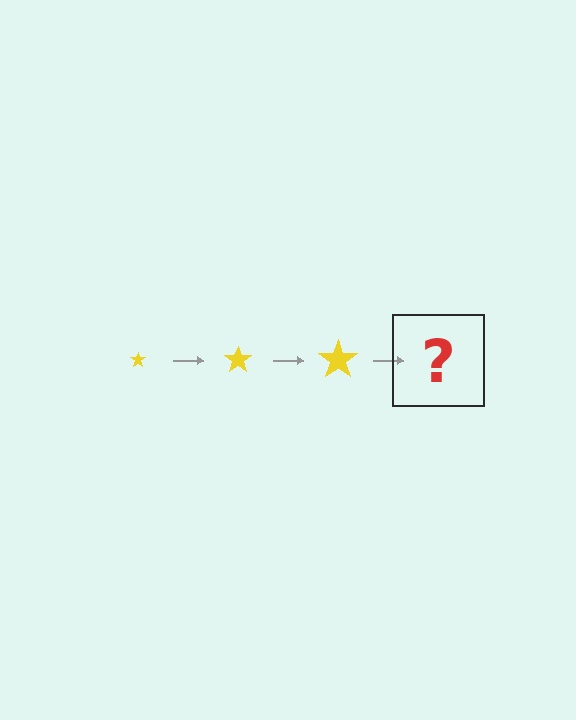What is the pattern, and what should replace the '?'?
The pattern is that the star gets progressively larger each step. The '?' should be a yellow star, larger than the previous one.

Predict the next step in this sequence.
The next step is a yellow star, larger than the previous one.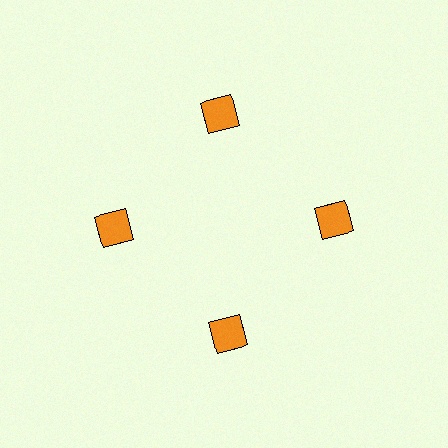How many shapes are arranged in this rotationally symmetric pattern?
There are 4 shapes, arranged in 4 groups of 1.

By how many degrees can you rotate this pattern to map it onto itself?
The pattern maps onto itself every 90 degrees of rotation.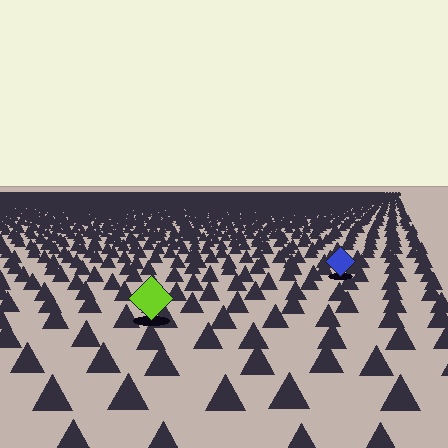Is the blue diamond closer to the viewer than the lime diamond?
No. The lime diamond is closer — you can tell from the texture gradient: the ground texture is coarser near it.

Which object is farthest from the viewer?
The blue diamond is farthest from the viewer. It appears smaller and the ground texture around it is denser.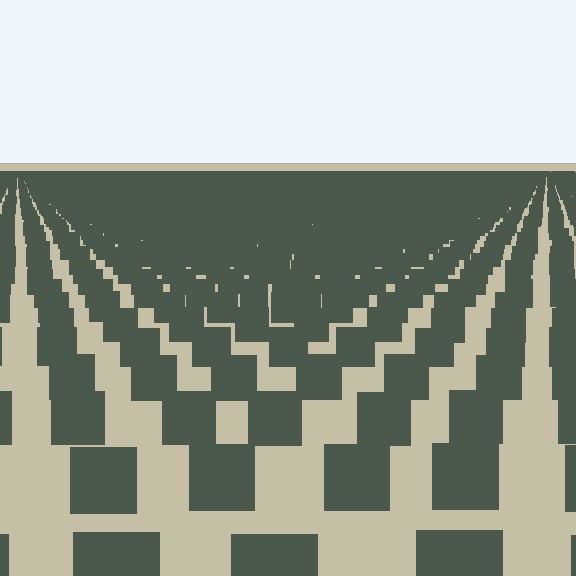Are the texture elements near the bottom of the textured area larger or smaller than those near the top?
Larger. Near the bottom, elements are closer to the viewer and appear at a bigger on-screen size.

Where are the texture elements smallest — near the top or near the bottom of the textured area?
Near the top.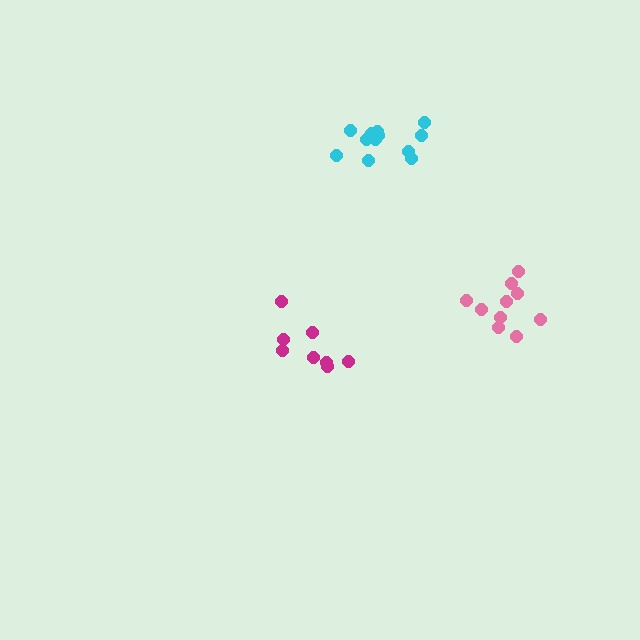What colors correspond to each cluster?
The clusters are colored: magenta, pink, cyan.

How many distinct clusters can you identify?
There are 3 distinct clusters.